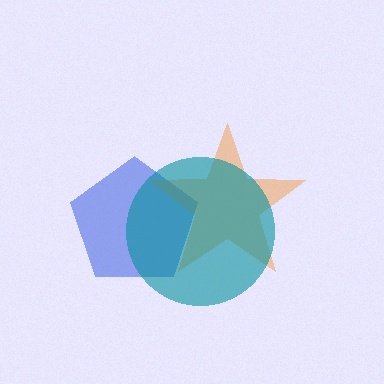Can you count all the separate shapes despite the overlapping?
Yes, there are 3 separate shapes.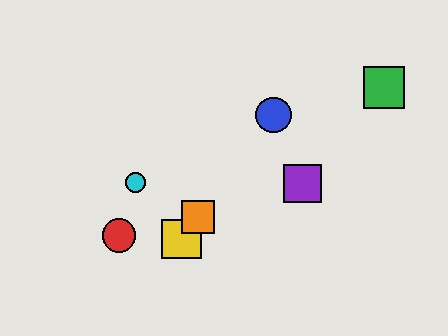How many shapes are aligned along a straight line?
3 shapes (the blue circle, the yellow square, the orange square) are aligned along a straight line.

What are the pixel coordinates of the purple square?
The purple square is at (302, 183).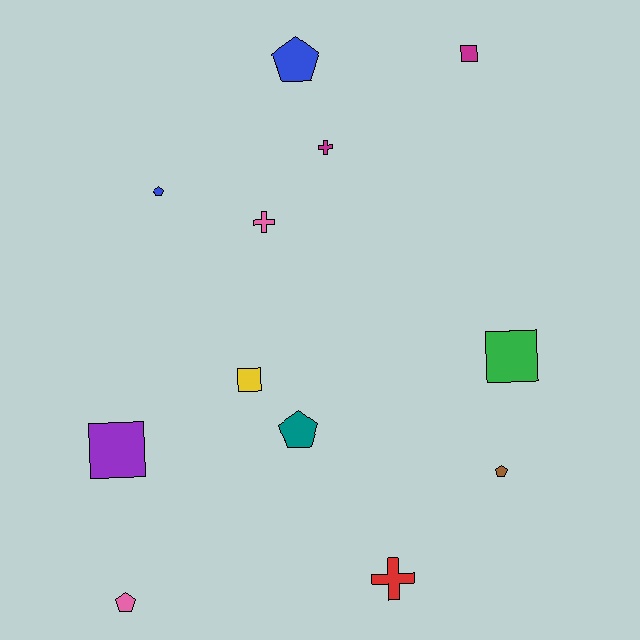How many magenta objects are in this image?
There are 2 magenta objects.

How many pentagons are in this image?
There are 5 pentagons.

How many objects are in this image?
There are 12 objects.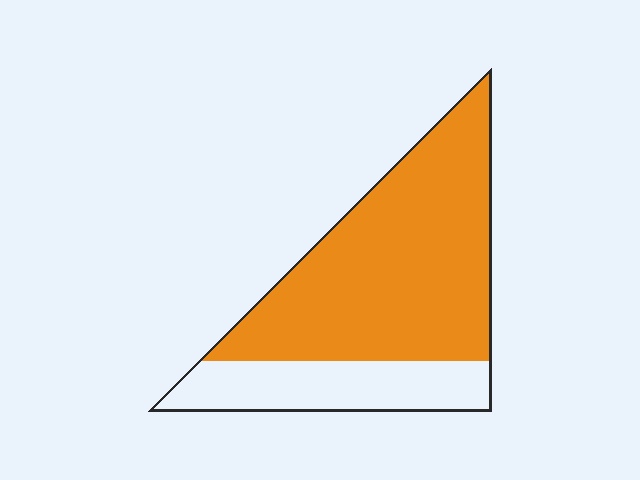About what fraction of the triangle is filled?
About three quarters (3/4).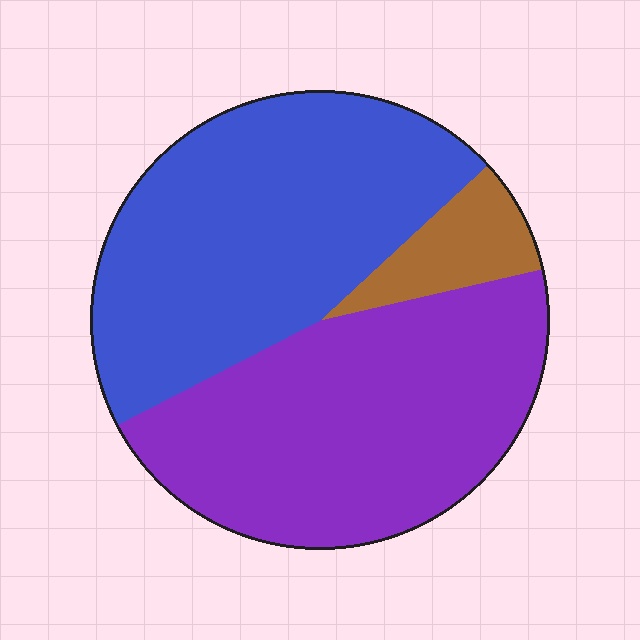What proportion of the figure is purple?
Purple takes up between a quarter and a half of the figure.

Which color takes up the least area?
Brown, at roughly 10%.